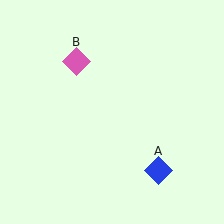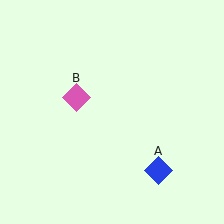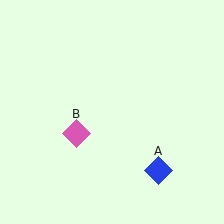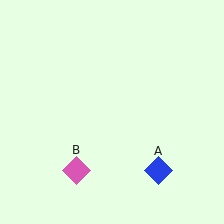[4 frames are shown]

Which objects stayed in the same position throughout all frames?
Blue diamond (object A) remained stationary.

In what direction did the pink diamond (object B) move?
The pink diamond (object B) moved down.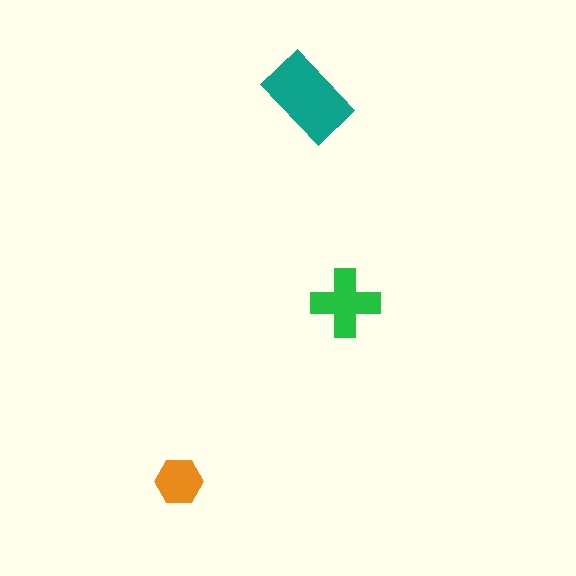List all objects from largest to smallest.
The teal rectangle, the green cross, the orange hexagon.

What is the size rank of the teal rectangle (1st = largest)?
1st.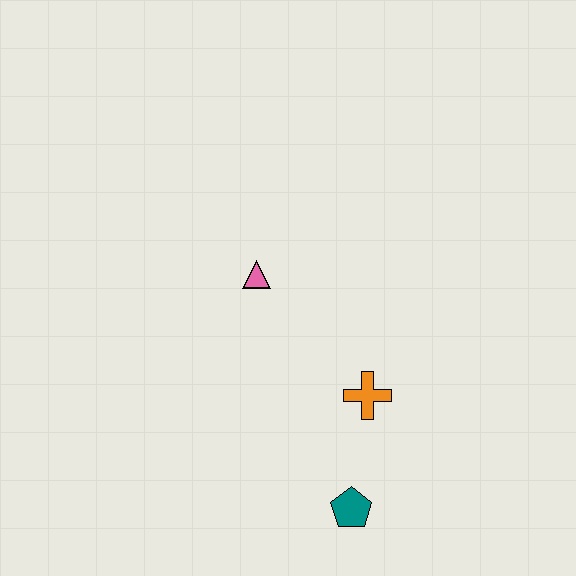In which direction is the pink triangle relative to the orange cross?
The pink triangle is above the orange cross.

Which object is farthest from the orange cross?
The pink triangle is farthest from the orange cross.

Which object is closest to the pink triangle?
The orange cross is closest to the pink triangle.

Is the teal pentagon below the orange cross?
Yes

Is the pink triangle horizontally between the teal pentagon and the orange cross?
No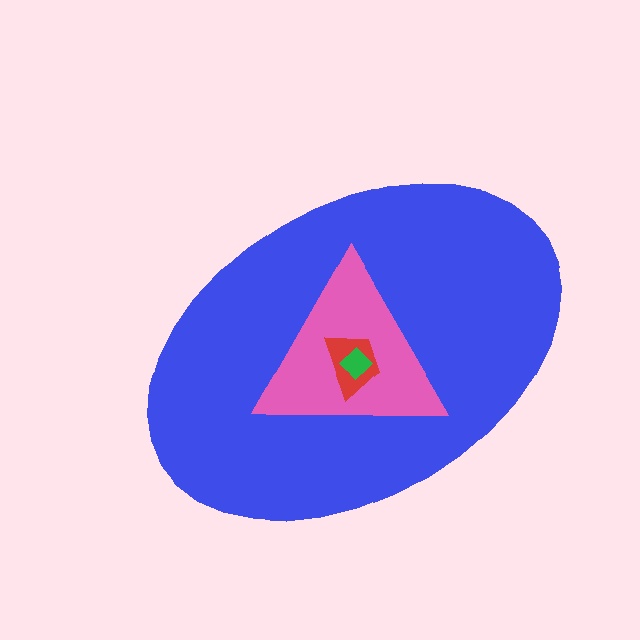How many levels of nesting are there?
4.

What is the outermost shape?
The blue ellipse.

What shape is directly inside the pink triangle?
The red trapezoid.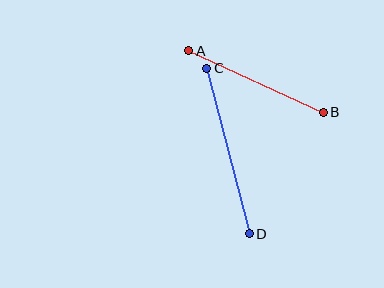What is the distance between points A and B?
The distance is approximately 148 pixels.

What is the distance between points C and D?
The distance is approximately 171 pixels.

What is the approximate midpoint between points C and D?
The midpoint is at approximately (228, 151) pixels.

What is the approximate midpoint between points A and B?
The midpoint is at approximately (256, 82) pixels.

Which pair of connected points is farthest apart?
Points C and D are farthest apart.